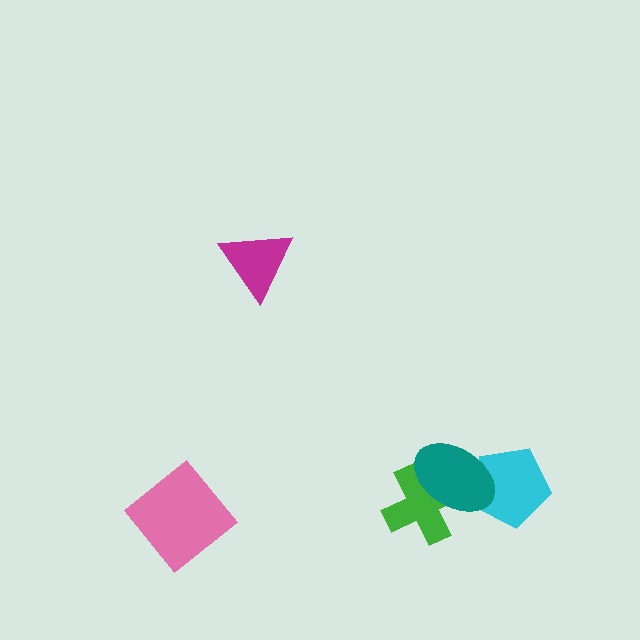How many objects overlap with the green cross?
1 object overlaps with the green cross.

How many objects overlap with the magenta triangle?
0 objects overlap with the magenta triangle.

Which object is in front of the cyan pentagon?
The teal ellipse is in front of the cyan pentagon.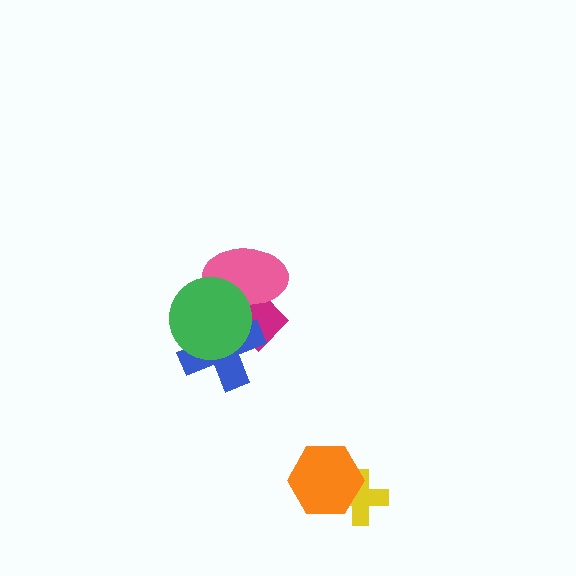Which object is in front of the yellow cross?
The orange hexagon is in front of the yellow cross.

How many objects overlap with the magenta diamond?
3 objects overlap with the magenta diamond.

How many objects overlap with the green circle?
3 objects overlap with the green circle.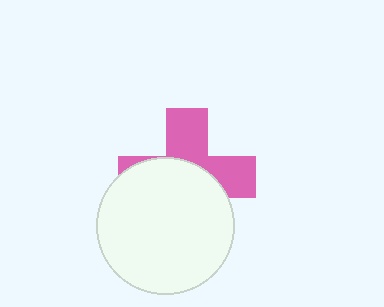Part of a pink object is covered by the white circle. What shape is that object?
It is a cross.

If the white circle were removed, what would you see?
You would see the complete pink cross.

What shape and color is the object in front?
The object in front is a white circle.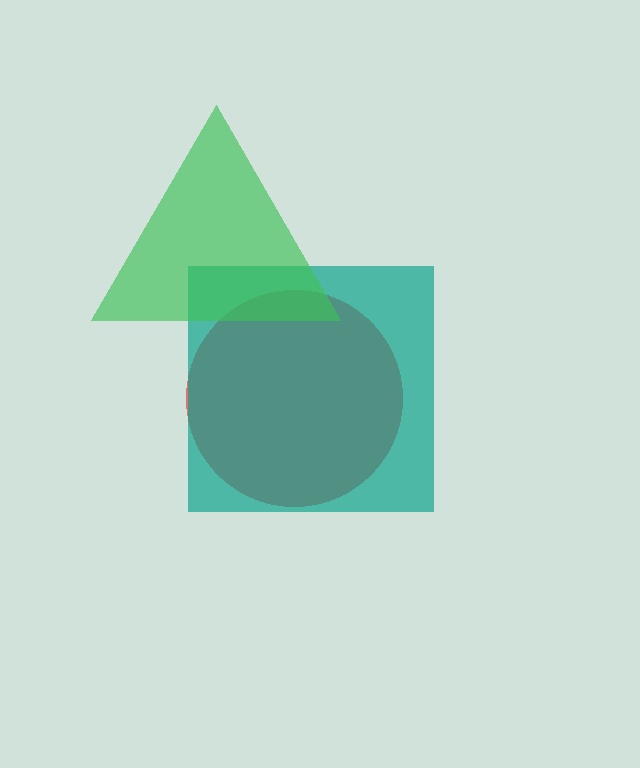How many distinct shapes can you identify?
There are 3 distinct shapes: a red circle, a teal square, a green triangle.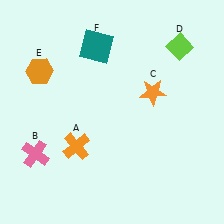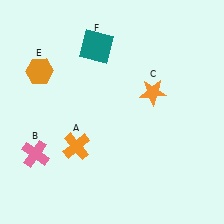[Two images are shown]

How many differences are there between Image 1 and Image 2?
There is 1 difference between the two images.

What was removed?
The lime diamond (D) was removed in Image 2.